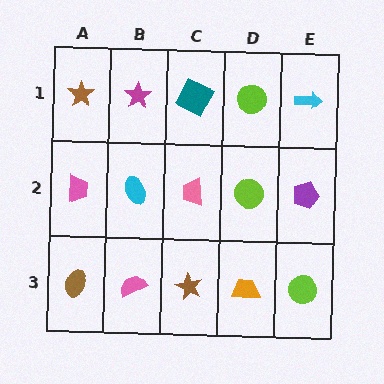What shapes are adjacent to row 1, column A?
A pink trapezoid (row 2, column A), a magenta star (row 1, column B).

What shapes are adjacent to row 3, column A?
A pink trapezoid (row 2, column A), a pink semicircle (row 3, column B).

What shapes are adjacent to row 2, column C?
A teal square (row 1, column C), a brown star (row 3, column C), a cyan ellipse (row 2, column B), a lime circle (row 2, column D).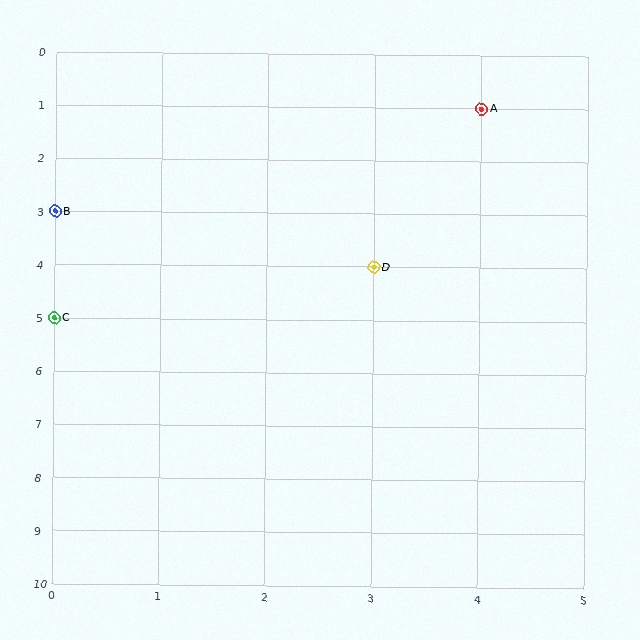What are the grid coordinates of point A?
Point A is at grid coordinates (4, 1).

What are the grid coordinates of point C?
Point C is at grid coordinates (0, 5).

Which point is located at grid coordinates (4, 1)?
Point A is at (4, 1).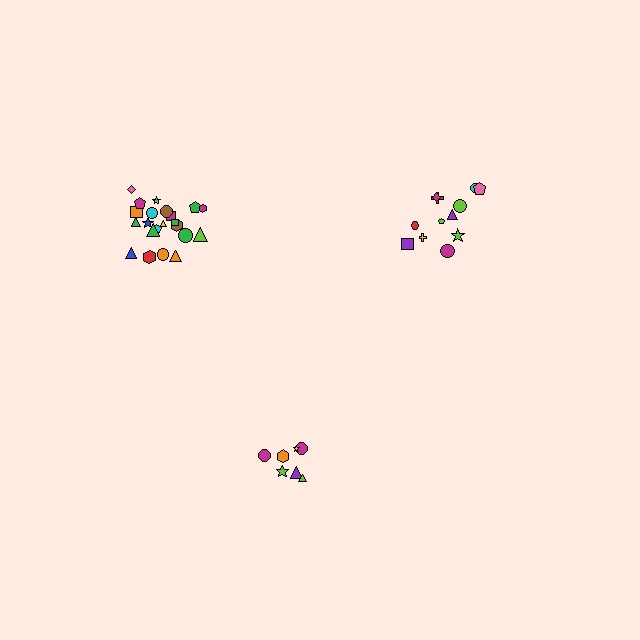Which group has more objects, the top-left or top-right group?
The top-left group.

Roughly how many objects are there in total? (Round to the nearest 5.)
Roughly 40 objects in total.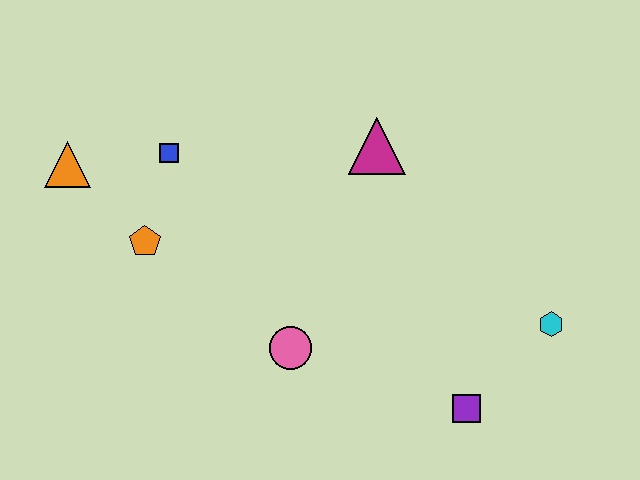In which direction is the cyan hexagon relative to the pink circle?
The cyan hexagon is to the right of the pink circle.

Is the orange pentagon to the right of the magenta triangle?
No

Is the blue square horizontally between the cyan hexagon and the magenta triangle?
No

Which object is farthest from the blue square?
The cyan hexagon is farthest from the blue square.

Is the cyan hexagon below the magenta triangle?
Yes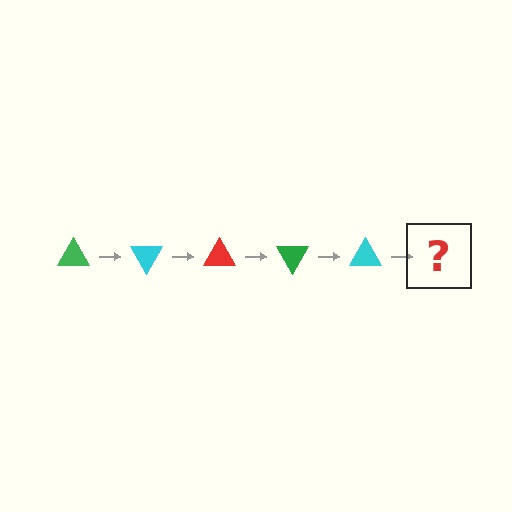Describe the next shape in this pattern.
It should be a red triangle, rotated 300 degrees from the start.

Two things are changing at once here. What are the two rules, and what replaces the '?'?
The two rules are that it rotates 60 degrees each step and the color cycles through green, cyan, and red. The '?' should be a red triangle, rotated 300 degrees from the start.